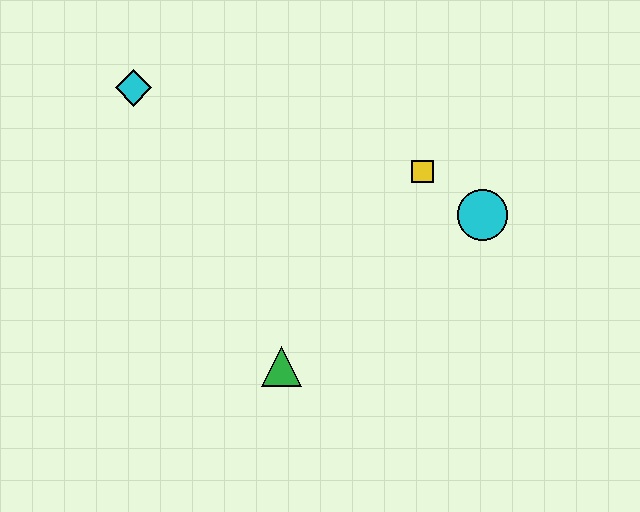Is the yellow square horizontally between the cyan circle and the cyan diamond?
Yes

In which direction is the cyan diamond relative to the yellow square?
The cyan diamond is to the left of the yellow square.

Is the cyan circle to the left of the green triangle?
No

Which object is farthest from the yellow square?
The cyan diamond is farthest from the yellow square.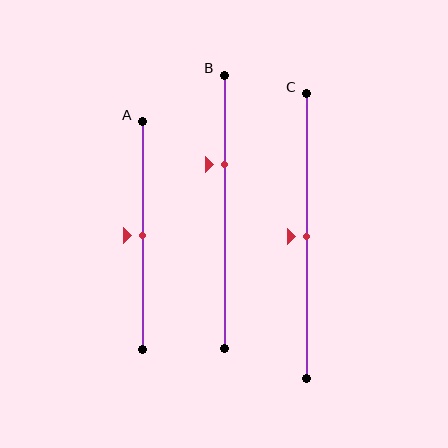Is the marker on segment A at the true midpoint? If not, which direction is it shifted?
Yes, the marker on segment A is at the true midpoint.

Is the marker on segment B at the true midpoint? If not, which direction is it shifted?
No, the marker on segment B is shifted upward by about 17% of the segment length.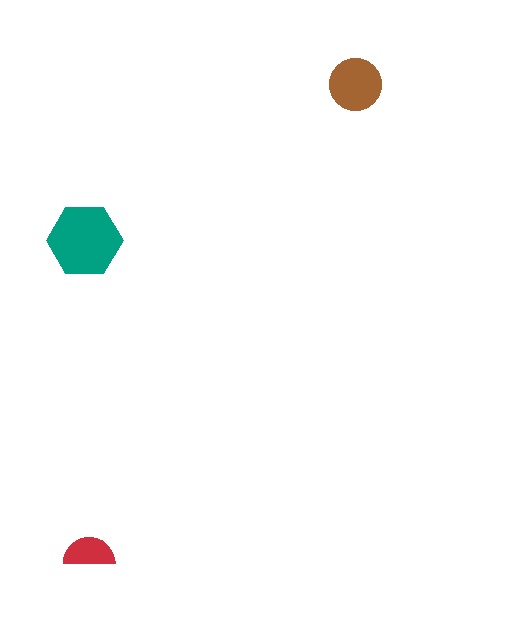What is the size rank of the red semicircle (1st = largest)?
3rd.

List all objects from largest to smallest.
The teal hexagon, the brown circle, the red semicircle.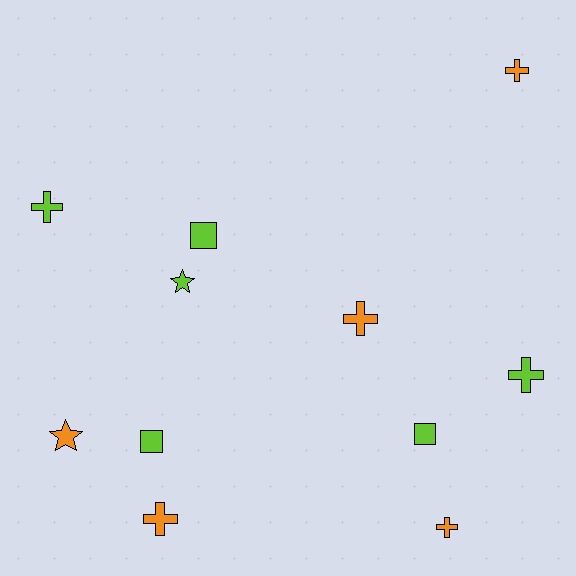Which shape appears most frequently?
Cross, with 6 objects.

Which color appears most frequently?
Lime, with 6 objects.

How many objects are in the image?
There are 11 objects.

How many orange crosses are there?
There are 4 orange crosses.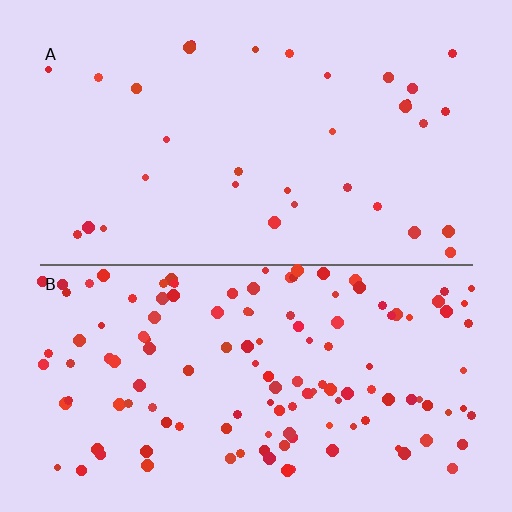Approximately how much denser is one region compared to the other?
Approximately 4.0× — region B over region A.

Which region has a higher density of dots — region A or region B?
B (the bottom).